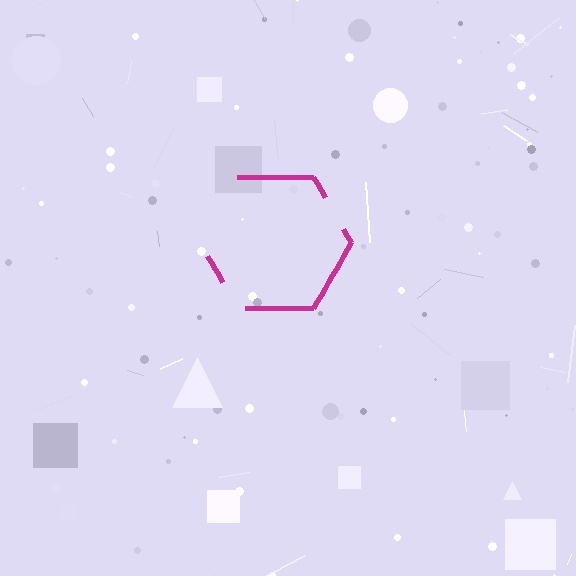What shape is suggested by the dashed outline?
The dashed outline suggests a hexagon.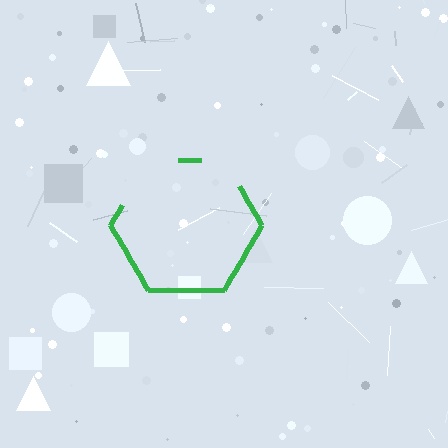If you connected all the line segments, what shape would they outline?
They would outline a hexagon.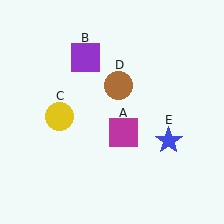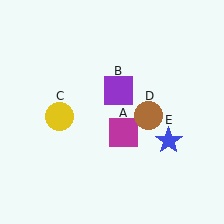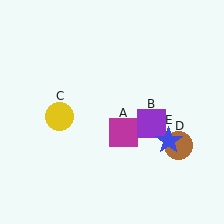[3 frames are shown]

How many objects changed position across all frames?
2 objects changed position: purple square (object B), brown circle (object D).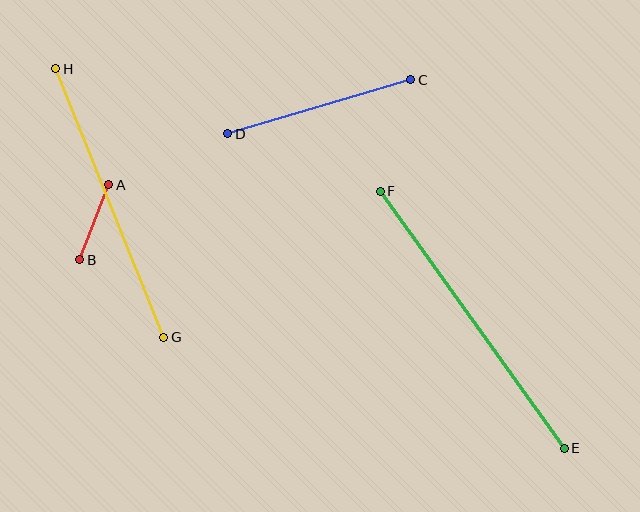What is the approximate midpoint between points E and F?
The midpoint is at approximately (472, 320) pixels.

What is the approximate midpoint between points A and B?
The midpoint is at approximately (94, 222) pixels.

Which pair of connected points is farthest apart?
Points E and F are farthest apart.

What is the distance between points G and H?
The distance is approximately 289 pixels.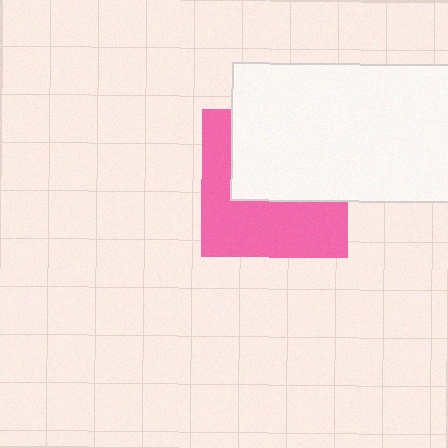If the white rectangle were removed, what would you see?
You would see the complete pink square.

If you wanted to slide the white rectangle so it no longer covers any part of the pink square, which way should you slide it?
Slide it up — that is the most direct way to separate the two shapes.